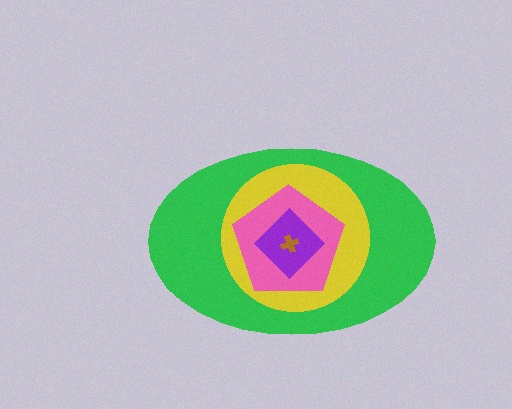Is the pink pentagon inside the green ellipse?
Yes.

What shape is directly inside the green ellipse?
The yellow circle.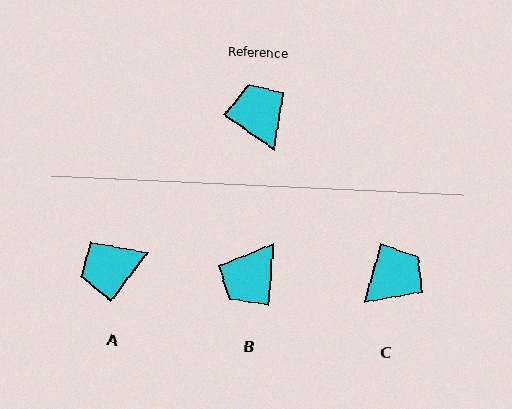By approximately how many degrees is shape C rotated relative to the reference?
Approximately 70 degrees clockwise.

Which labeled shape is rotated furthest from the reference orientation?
B, about 121 degrees away.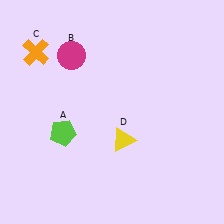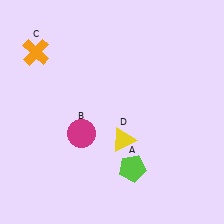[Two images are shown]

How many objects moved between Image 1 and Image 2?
2 objects moved between the two images.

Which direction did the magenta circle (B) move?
The magenta circle (B) moved down.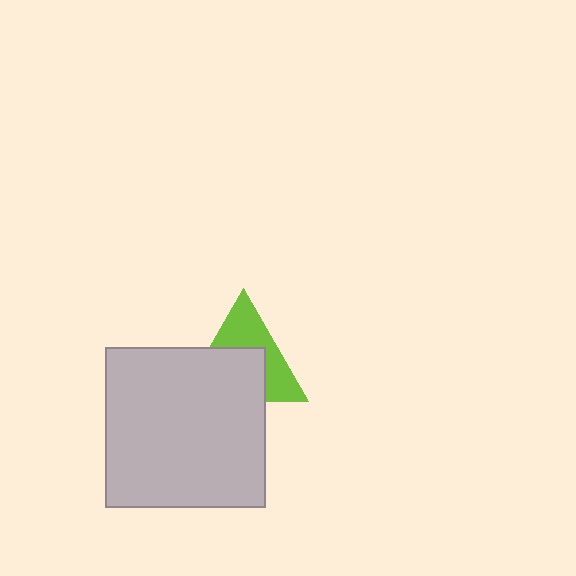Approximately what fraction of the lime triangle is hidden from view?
Roughly 52% of the lime triangle is hidden behind the light gray square.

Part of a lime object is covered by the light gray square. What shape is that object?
It is a triangle.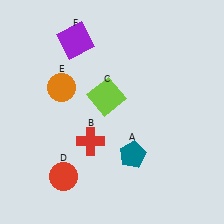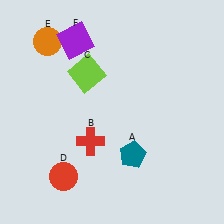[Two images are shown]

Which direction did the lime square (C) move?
The lime square (C) moved up.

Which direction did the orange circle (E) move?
The orange circle (E) moved up.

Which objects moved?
The objects that moved are: the lime square (C), the orange circle (E).